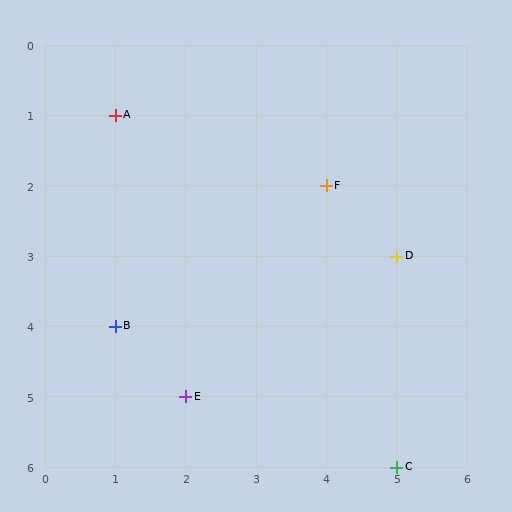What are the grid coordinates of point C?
Point C is at grid coordinates (5, 6).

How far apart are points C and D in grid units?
Points C and D are 3 rows apart.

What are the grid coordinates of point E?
Point E is at grid coordinates (2, 5).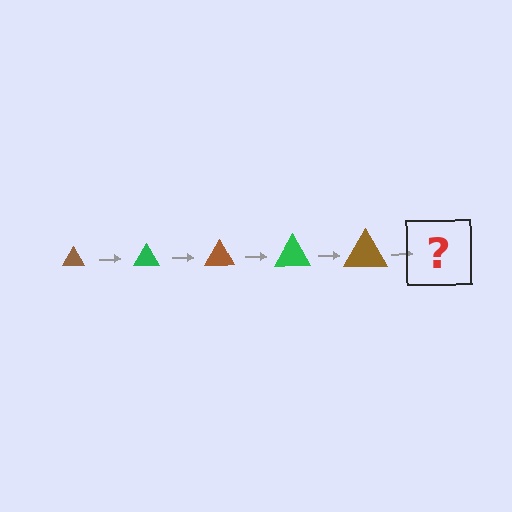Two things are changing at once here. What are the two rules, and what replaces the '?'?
The two rules are that the triangle grows larger each step and the color cycles through brown and green. The '?' should be a green triangle, larger than the previous one.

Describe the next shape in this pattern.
It should be a green triangle, larger than the previous one.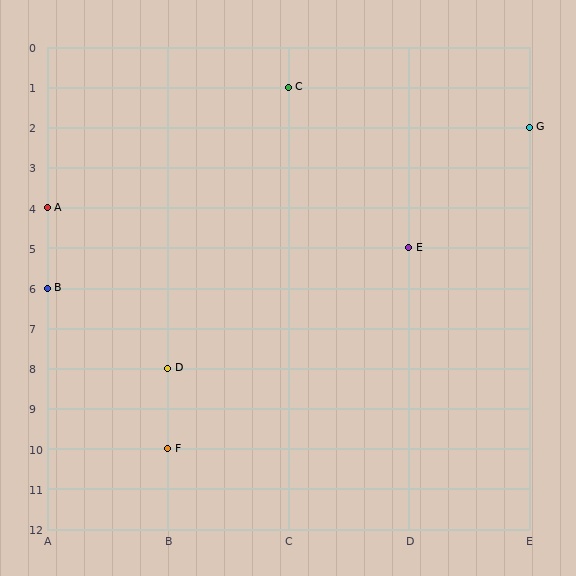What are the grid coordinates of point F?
Point F is at grid coordinates (B, 10).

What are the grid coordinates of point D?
Point D is at grid coordinates (B, 8).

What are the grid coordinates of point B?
Point B is at grid coordinates (A, 6).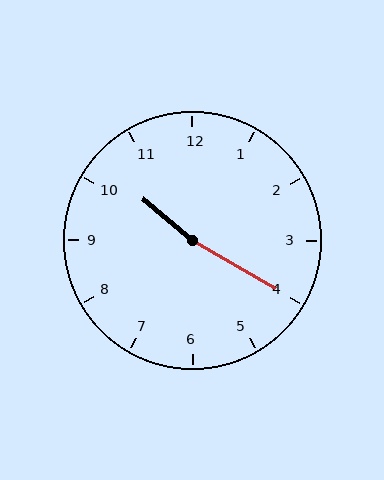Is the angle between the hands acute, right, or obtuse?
It is obtuse.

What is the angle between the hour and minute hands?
Approximately 170 degrees.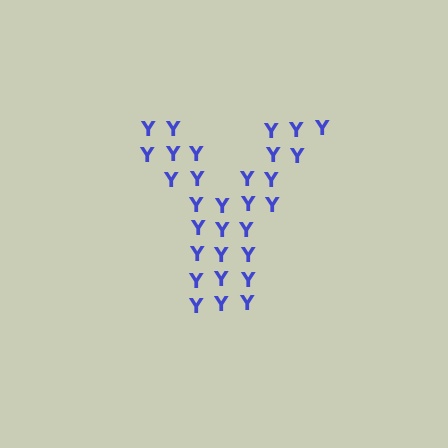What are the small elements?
The small elements are letter Y's.